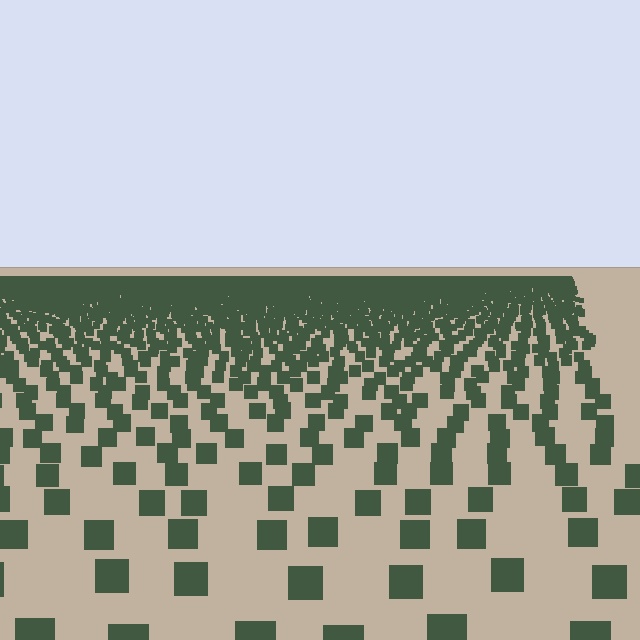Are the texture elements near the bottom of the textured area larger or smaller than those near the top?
Larger. Near the bottom, elements are closer to the viewer and appear at a bigger on-screen size.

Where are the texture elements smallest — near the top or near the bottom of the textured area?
Near the top.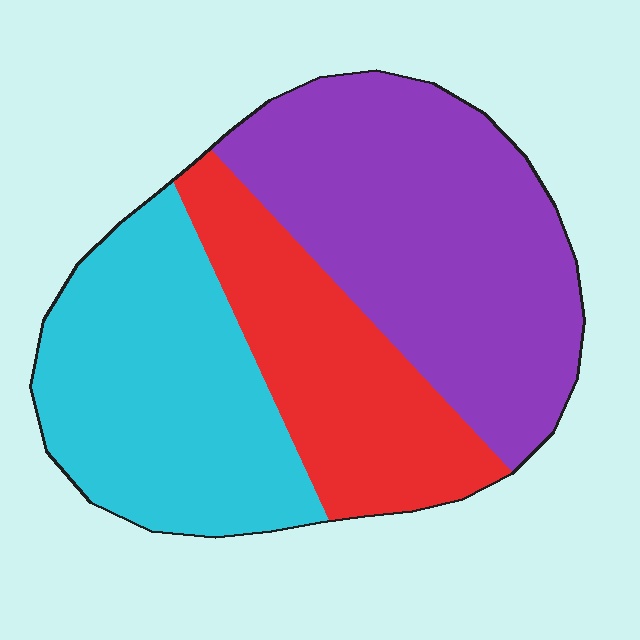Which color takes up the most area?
Purple, at roughly 40%.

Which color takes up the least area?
Red, at roughly 25%.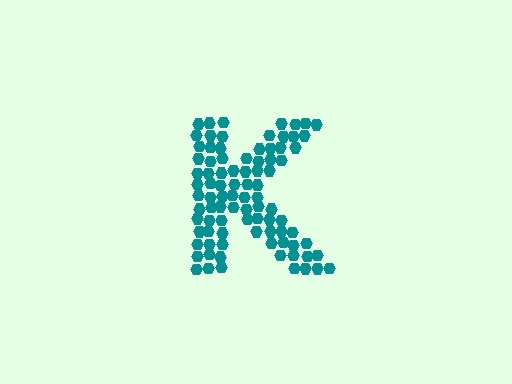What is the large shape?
The large shape is the letter K.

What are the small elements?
The small elements are hexagons.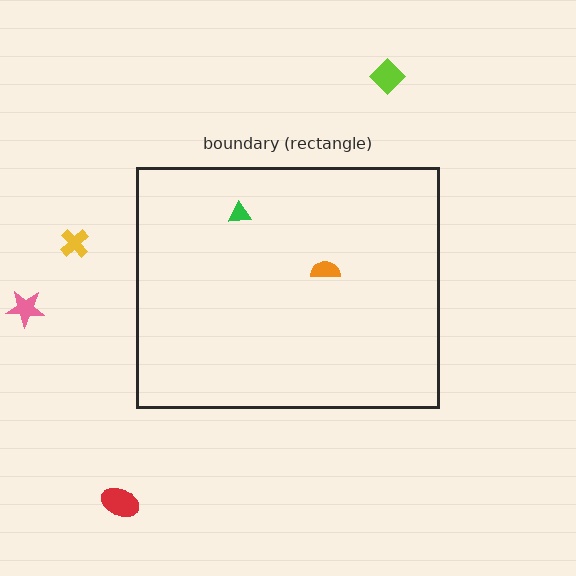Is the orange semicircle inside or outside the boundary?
Inside.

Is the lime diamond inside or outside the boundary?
Outside.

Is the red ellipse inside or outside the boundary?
Outside.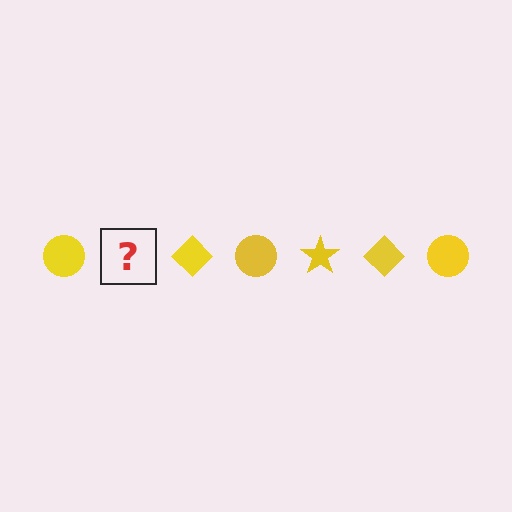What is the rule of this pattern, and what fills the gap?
The rule is that the pattern cycles through circle, star, diamond shapes in yellow. The gap should be filled with a yellow star.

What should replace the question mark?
The question mark should be replaced with a yellow star.